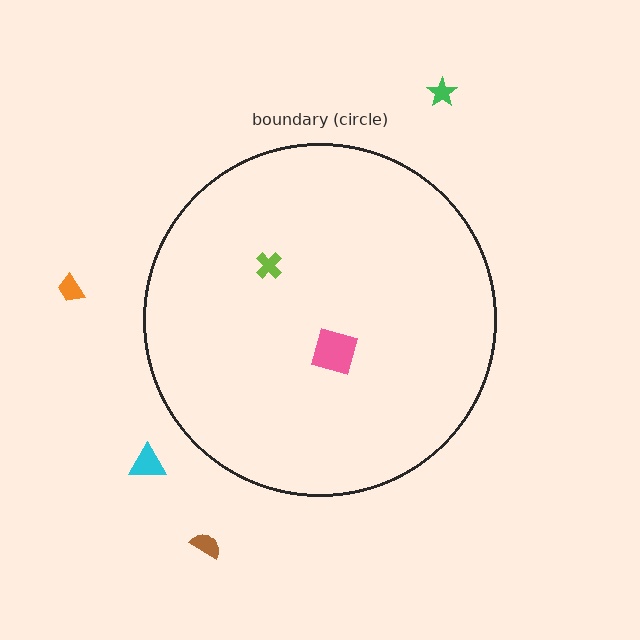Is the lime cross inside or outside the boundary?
Inside.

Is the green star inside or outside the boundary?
Outside.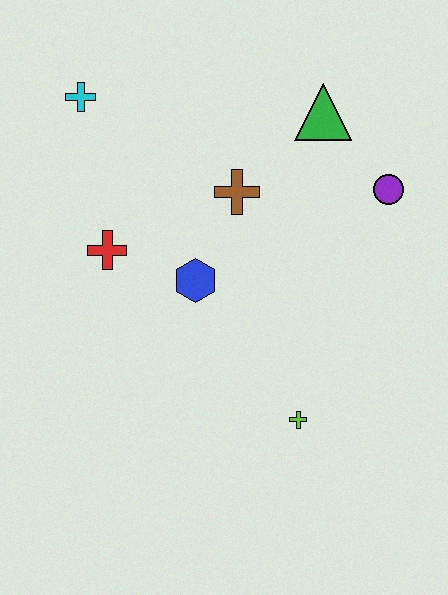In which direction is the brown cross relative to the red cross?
The brown cross is to the right of the red cross.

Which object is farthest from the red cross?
The purple circle is farthest from the red cross.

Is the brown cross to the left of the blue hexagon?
No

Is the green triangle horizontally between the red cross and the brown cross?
No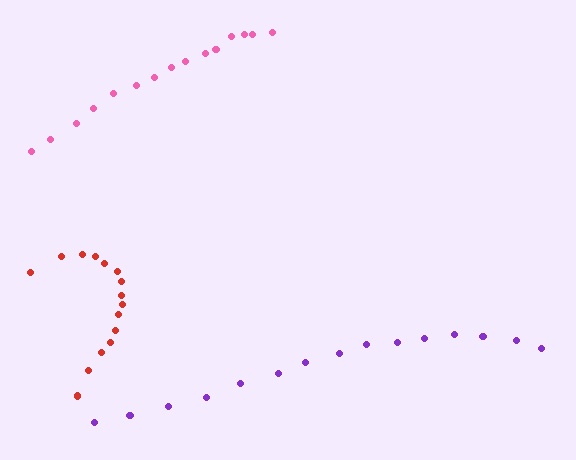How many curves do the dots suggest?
There are 3 distinct paths.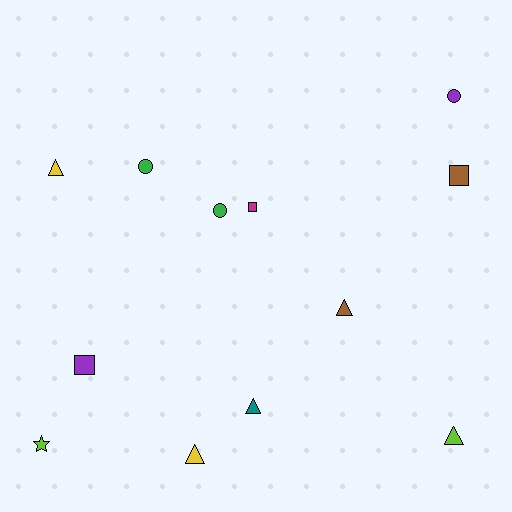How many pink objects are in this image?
There are no pink objects.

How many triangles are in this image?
There are 5 triangles.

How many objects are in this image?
There are 12 objects.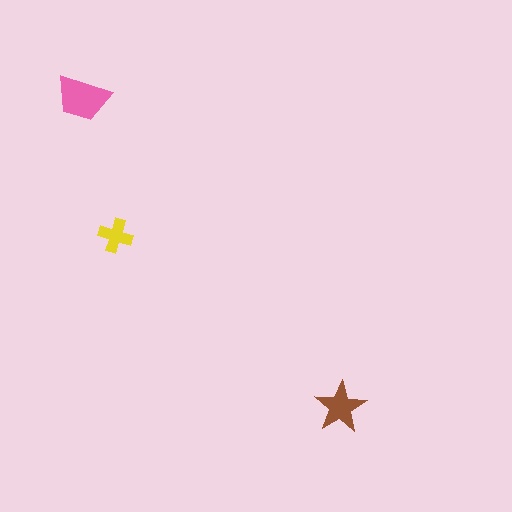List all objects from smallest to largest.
The yellow cross, the brown star, the pink trapezoid.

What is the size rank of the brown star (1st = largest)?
2nd.